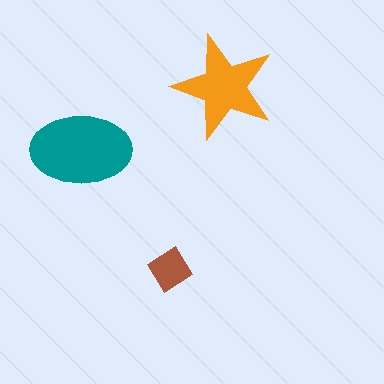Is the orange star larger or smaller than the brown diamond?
Larger.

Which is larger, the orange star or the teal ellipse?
The teal ellipse.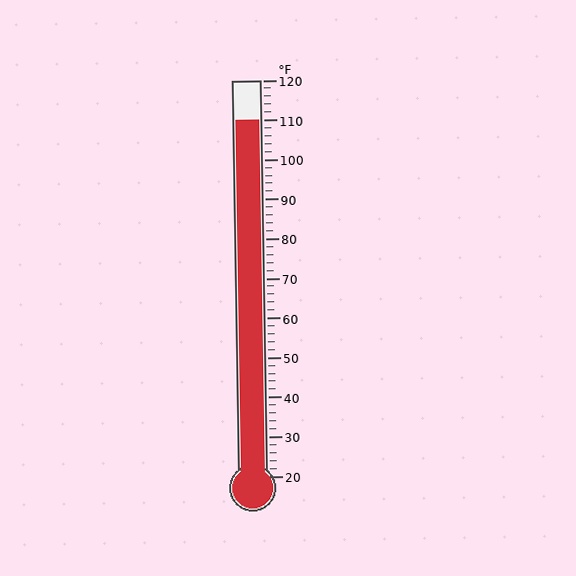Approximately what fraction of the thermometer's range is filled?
The thermometer is filled to approximately 90% of its range.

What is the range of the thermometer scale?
The thermometer scale ranges from 20°F to 120°F.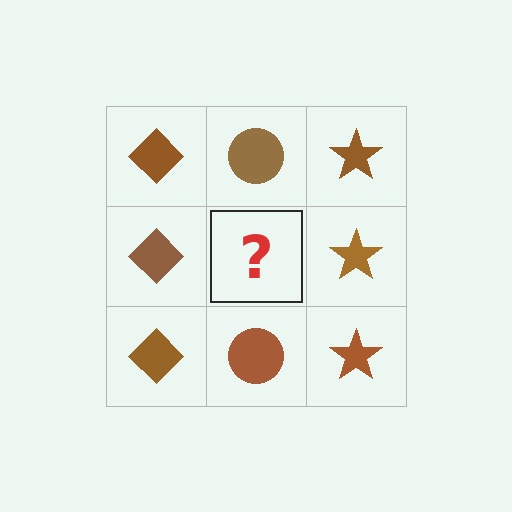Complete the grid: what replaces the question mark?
The question mark should be replaced with a brown circle.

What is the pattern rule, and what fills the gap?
The rule is that each column has a consistent shape. The gap should be filled with a brown circle.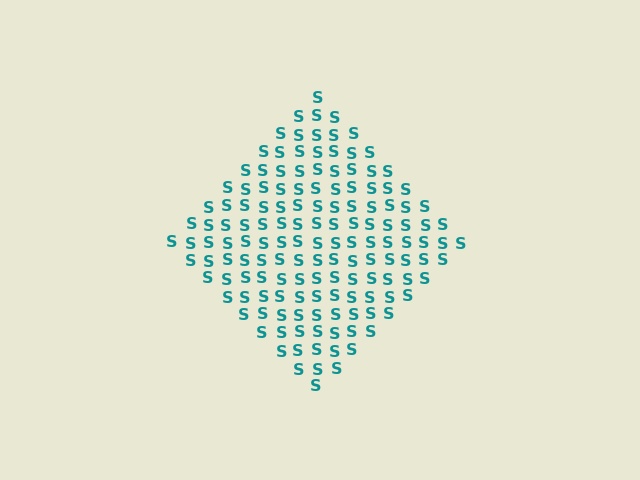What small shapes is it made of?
It is made of small letter S's.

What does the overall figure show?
The overall figure shows a diamond.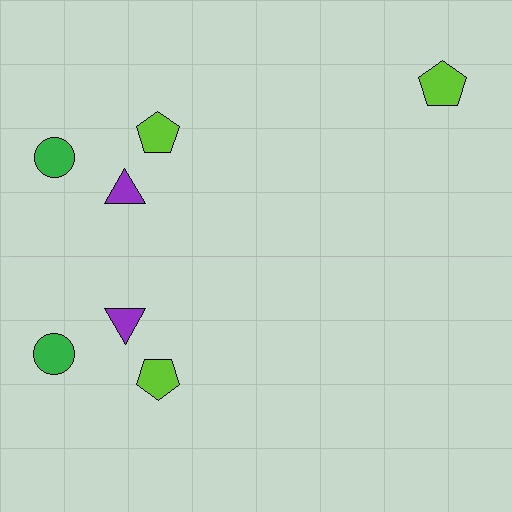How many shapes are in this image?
There are 7 shapes in this image.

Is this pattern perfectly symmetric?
No, the pattern is not perfectly symmetric. A lime pentagon is missing from the bottom side.